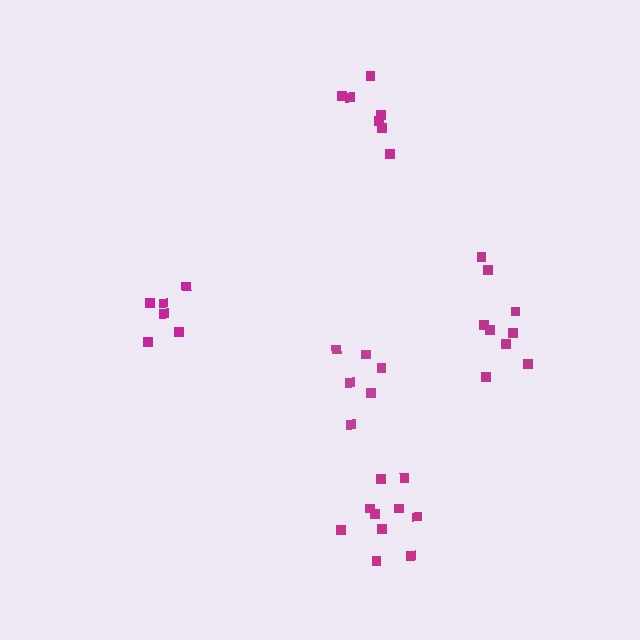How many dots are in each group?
Group 1: 9 dots, Group 2: 6 dots, Group 3: 6 dots, Group 4: 7 dots, Group 5: 10 dots (38 total).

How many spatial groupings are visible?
There are 5 spatial groupings.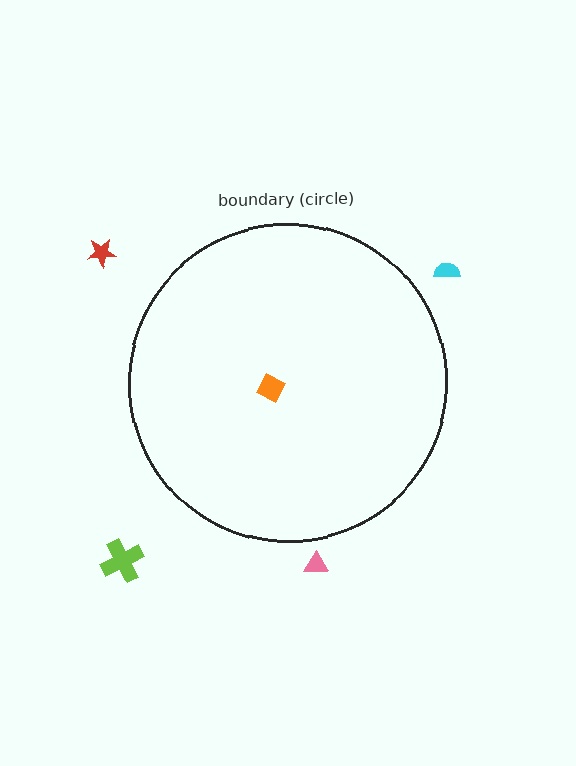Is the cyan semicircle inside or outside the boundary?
Outside.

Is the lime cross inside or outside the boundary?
Outside.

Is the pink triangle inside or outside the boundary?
Outside.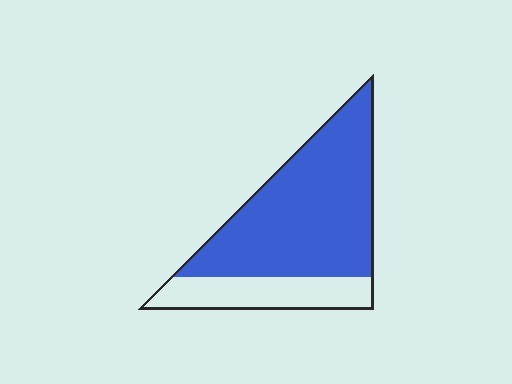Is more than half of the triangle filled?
Yes.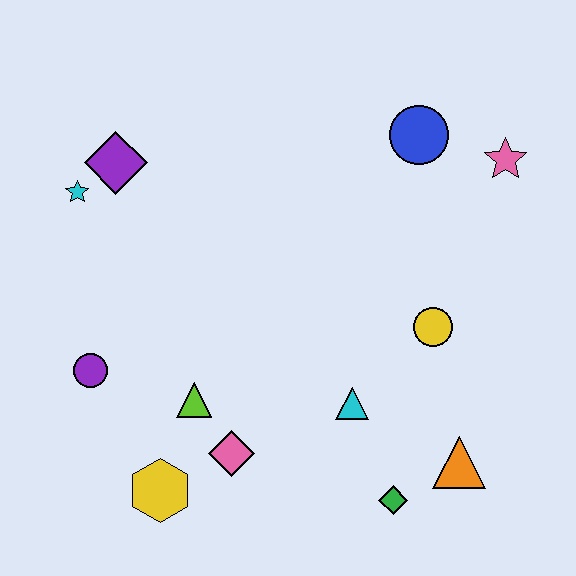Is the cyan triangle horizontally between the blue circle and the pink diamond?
Yes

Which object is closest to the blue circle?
The pink star is closest to the blue circle.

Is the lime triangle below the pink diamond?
No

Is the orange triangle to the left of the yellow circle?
No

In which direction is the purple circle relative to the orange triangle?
The purple circle is to the left of the orange triangle.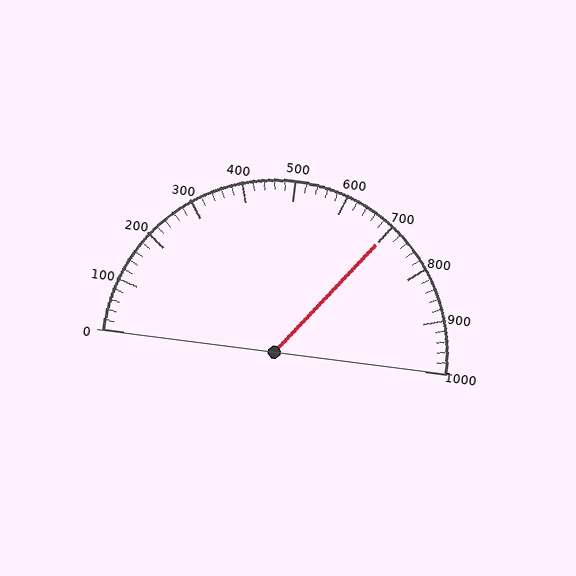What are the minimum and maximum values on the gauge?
The gauge ranges from 0 to 1000.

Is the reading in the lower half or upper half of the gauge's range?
The reading is in the upper half of the range (0 to 1000).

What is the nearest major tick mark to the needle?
The nearest major tick mark is 700.